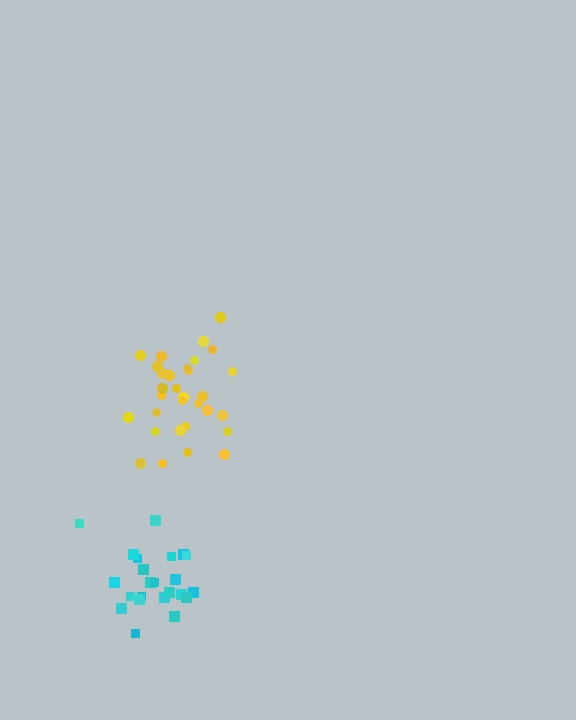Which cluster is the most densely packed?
Yellow.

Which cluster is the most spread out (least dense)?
Cyan.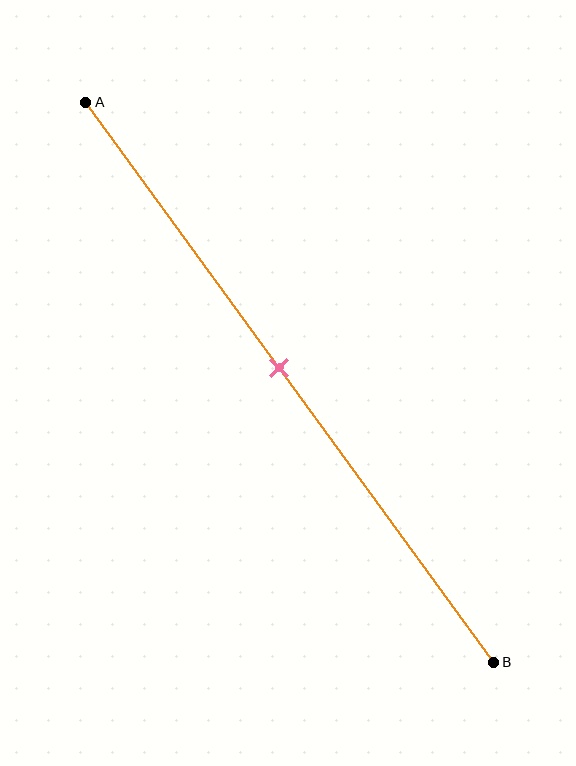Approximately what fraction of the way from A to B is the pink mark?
The pink mark is approximately 45% of the way from A to B.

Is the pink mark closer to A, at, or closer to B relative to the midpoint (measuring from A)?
The pink mark is approximately at the midpoint of segment AB.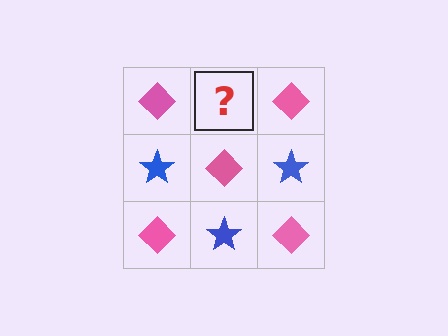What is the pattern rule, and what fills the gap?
The rule is that it alternates pink diamond and blue star in a checkerboard pattern. The gap should be filled with a blue star.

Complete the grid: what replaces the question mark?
The question mark should be replaced with a blue star.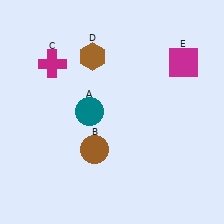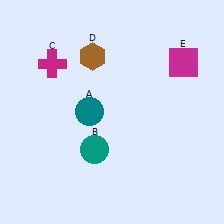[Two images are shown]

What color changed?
The circle (B) changed from brown in Image 1 to teal in Image 2.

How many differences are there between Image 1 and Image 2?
There is 1 difference between the two images.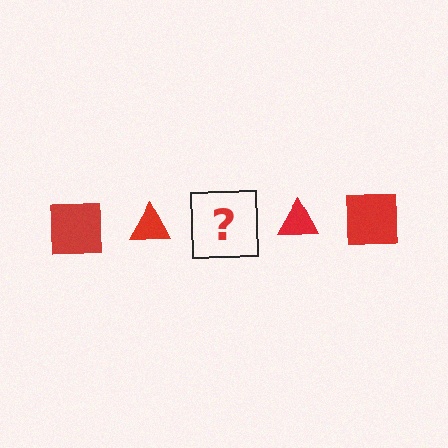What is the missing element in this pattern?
The missing element is a red square.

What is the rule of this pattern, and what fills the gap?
The rule is that the pattern cycles through square, triangle shapes in red. The gap should be filled with a red square.